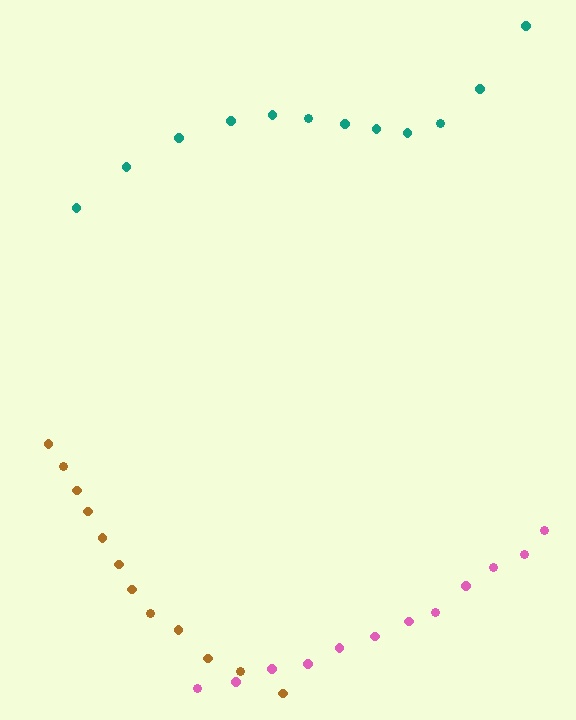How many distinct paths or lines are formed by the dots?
There are 3 distinct paths.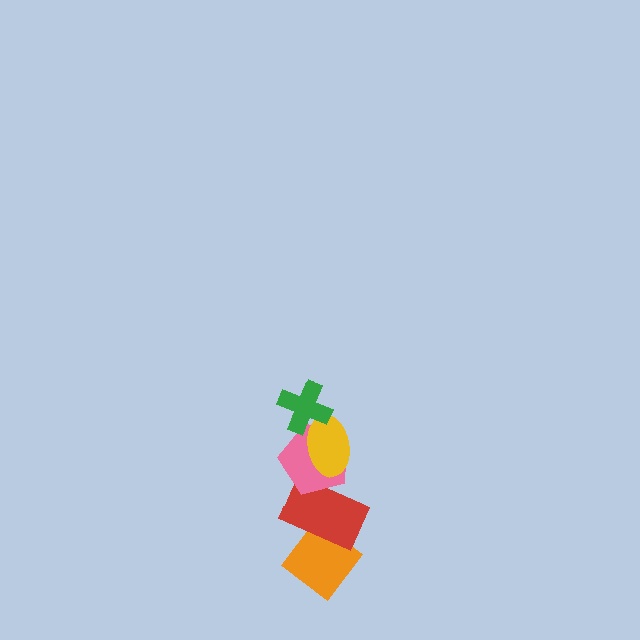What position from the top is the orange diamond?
The orange diamond is 5th from the top.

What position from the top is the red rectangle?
The red rectangle is 4th from the top.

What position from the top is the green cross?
The green cross is 1st from the top.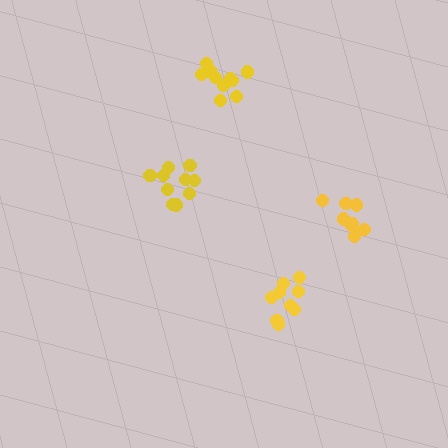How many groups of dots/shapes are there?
There are 4 groups.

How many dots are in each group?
Group 1: 11 dots, Group 2: 10 dots, Group 3: 9 dots, Group 4: 9 dots (39 total).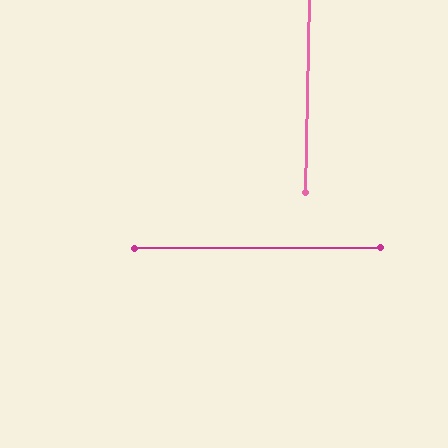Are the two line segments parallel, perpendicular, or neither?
Perpendicular — they meet at approximately 89°.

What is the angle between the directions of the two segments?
Approximately 89 degrees.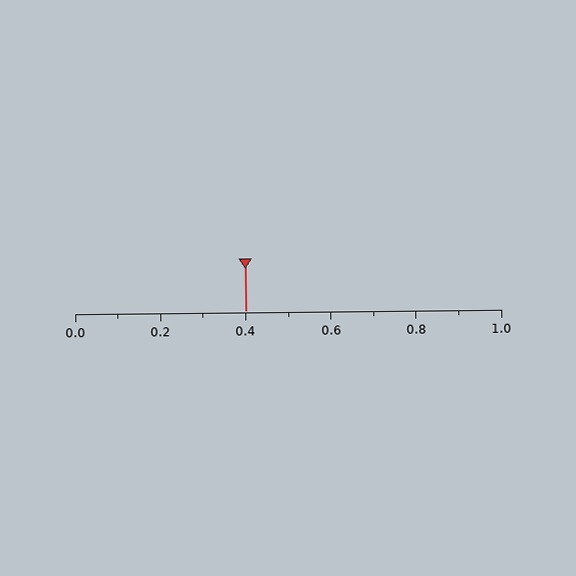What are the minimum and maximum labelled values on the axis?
The axis runs from 0.0 to 1.0.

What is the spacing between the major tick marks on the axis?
The major ticks are spaced 0.2 apart.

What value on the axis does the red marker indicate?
The marker indicates approximately 0.4.